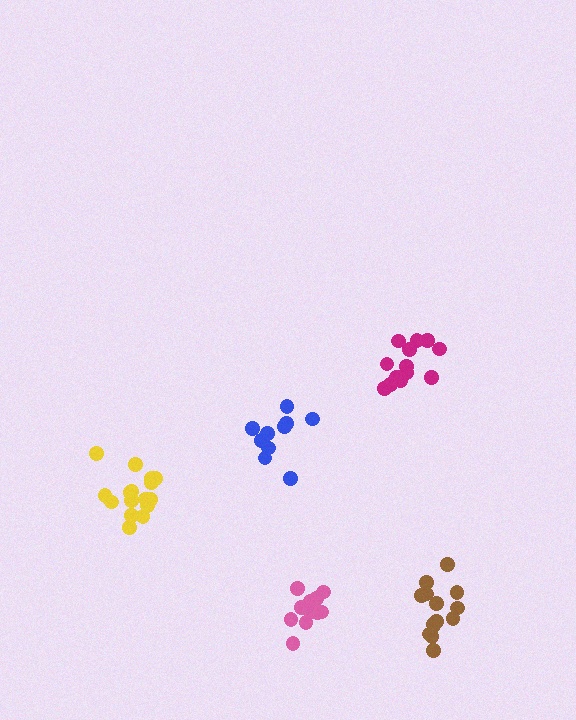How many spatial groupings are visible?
There are 5 spatial groupings.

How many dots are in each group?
Group 1: 10 dots, Group 2: 13 dots, Group 3: 14 dots, Group 4: 13 dots, Group 5: 16 dots (66 total).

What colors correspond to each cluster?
The clusters are colored: blue, magenta, brown, pink, yellow.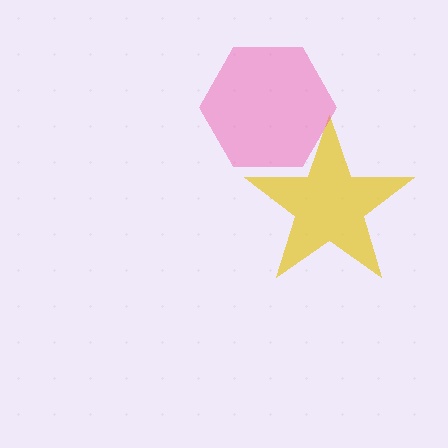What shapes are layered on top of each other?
The layered shapes are: a yellow star, a pink hexagon.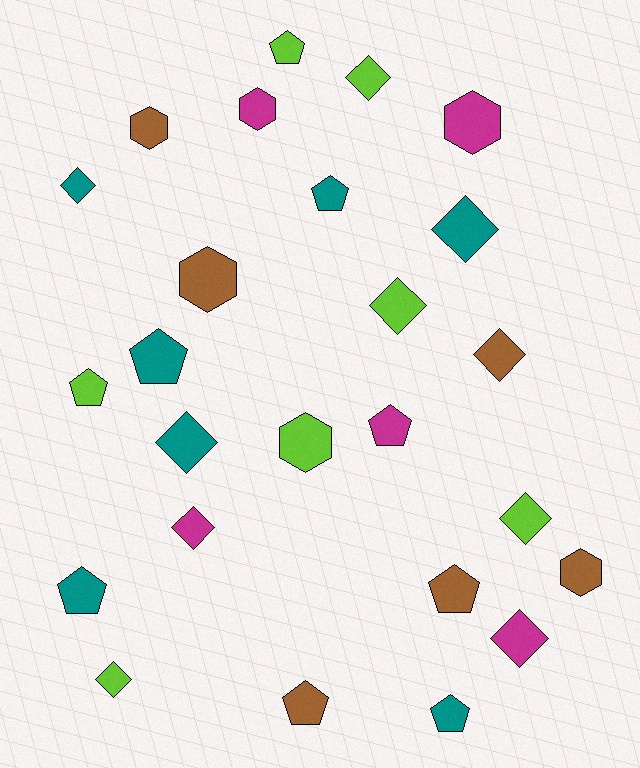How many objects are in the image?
There are 25 objects.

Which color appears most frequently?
Lime, with 7 objects.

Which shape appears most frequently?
Diamond, with 10 objects.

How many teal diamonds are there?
There are 3 teal diamonds.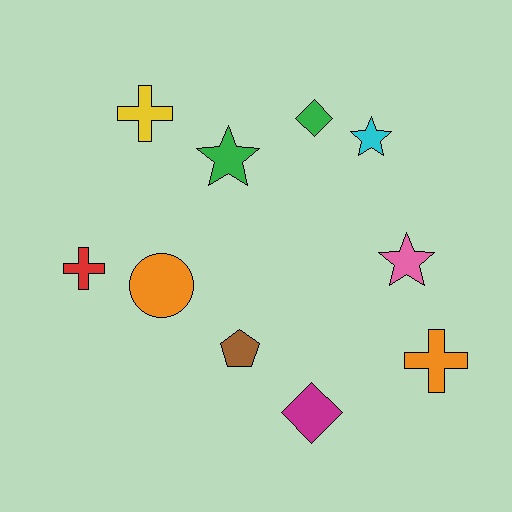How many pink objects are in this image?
There is 1 pink object.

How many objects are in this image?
There are 10 objects.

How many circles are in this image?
There is 1 circle.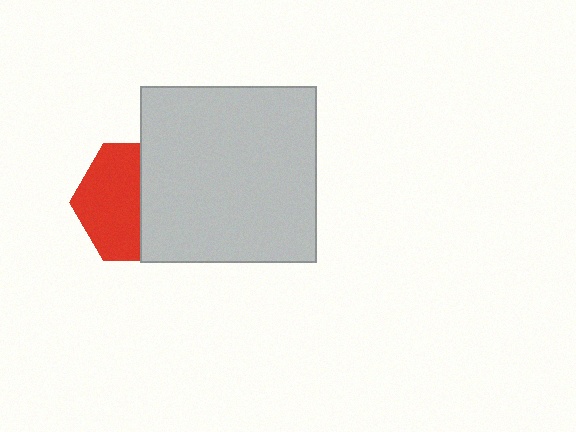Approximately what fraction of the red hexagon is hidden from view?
Roughly 48% of the red hexagon is hidden behind the light gray square.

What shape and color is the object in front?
The object in front is a light gray square.